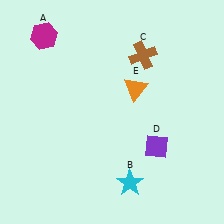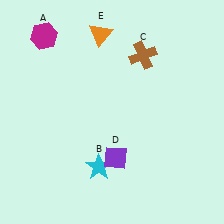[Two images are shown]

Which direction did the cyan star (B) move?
The cyan star (B) moved left.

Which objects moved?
The objects that moved are: the cyan star (B), the purple diamond (D), the orange triangle (E).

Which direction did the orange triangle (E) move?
The orange triangle (E) moved up.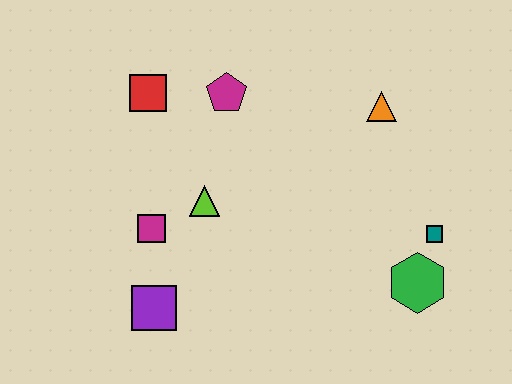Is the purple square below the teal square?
Yes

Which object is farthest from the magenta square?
The teal square is farthest from the magenta square.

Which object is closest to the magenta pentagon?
The red square is closest to the magenta pentagon.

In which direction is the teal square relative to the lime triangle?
The teal square is to the right of the lime triangle.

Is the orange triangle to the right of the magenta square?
Yes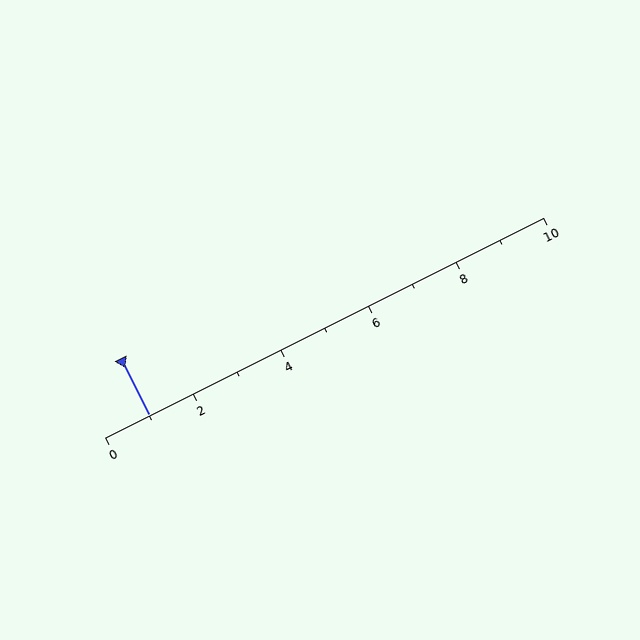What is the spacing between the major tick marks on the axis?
The major ticks are spaced 2 apart.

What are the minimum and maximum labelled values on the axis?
The axis runs from 0 to 10.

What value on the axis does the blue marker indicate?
The marker indicates approximately 1.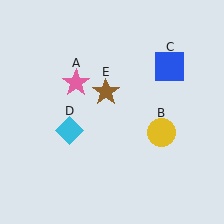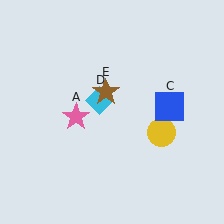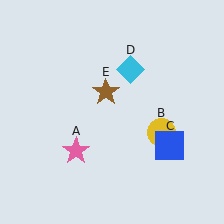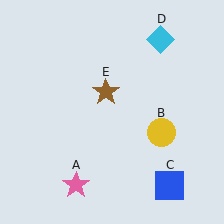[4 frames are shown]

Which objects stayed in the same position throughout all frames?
Yellow circle (object B) and brown star (object E) remained stationary.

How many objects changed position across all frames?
3 objects changed position: pink star (object A), blue square (object C), cyan diamond (object D).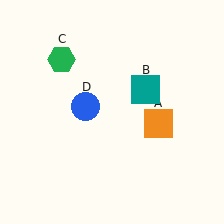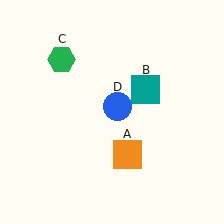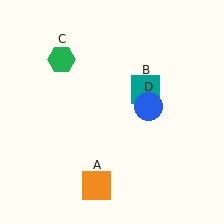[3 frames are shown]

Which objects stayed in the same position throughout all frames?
Teal square (object B) and green hexagon (object C) remained stationary.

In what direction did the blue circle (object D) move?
The blue circle (object D) moved right.